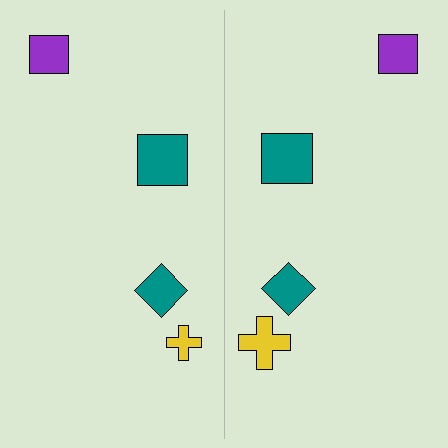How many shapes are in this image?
There are 8 shapes in this image.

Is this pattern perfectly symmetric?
No, the pattern is not perfectly symmetric. The yellow cross on the right side has a different size than its mirror counterpart.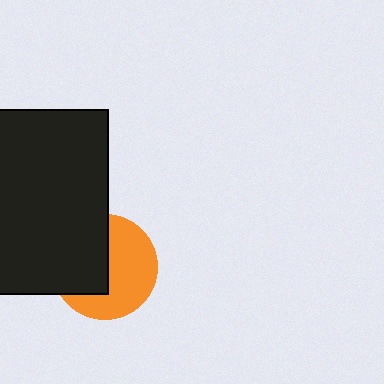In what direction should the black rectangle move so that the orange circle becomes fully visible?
The black rectangle should move left. That is the shortest direction to clear the overlap and leave the orange circle fully visible.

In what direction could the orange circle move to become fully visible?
The orange circle could move right. That would shift it out from behind the black rectangle entirely.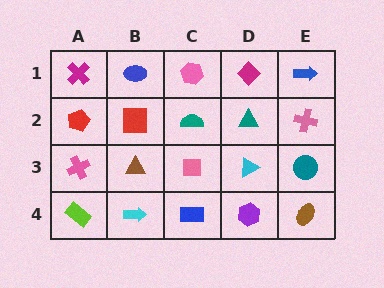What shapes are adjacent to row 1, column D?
A teal triangle (row 2, column D), a pink hexagon (row 1, column C), a blue arrow (row 1, column E).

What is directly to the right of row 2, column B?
A teal semicircle.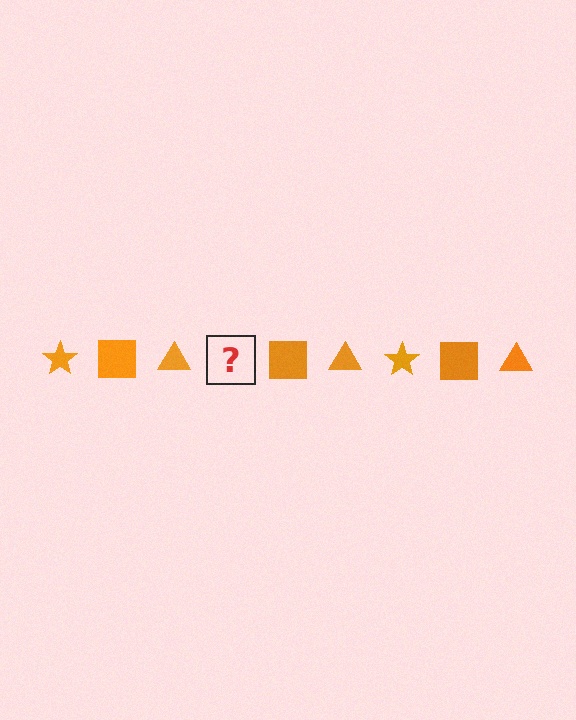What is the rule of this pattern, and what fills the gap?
The rule is that the pattern cycles through star, square, triangle shapes in orange. The gap should be filled with an orange star.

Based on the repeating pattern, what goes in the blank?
The blank should be an orange star.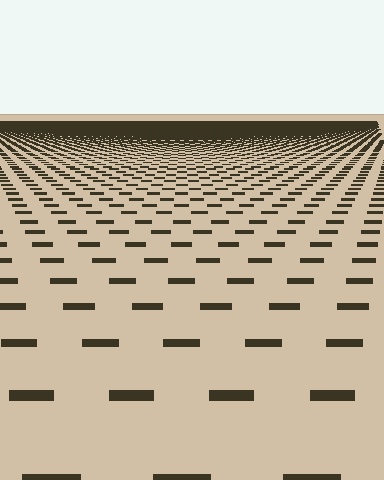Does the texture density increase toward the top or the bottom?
Density increases toward the top.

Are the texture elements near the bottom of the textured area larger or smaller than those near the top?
Larger. Near the bottom, elements are closer to the viewer and appear at a bigger on-screen size.